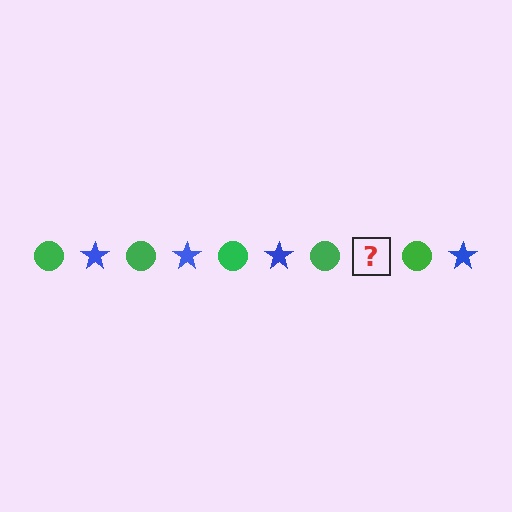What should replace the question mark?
The question mark should be replaced with a blue star.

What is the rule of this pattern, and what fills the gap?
The rule is that the pattern alternates between green circle and blue star. The gap should be filled with a blue star.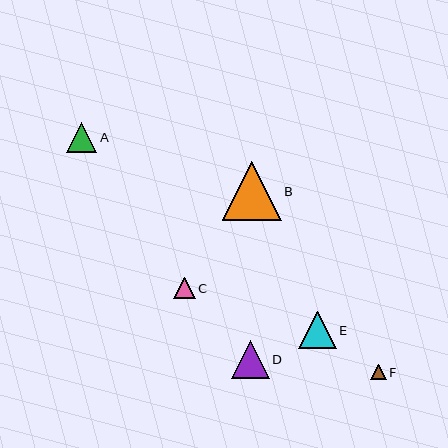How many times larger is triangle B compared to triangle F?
Triangle B is approximately 3.8 times the size of triangle F.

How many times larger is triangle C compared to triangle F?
Triangle C is approximately 1.4 times the size of triangle F.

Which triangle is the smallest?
Triangle F is the smallest with a size of approximately 15 pixels.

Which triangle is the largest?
Triangle B is the largest with a size of approximately 59 pixels.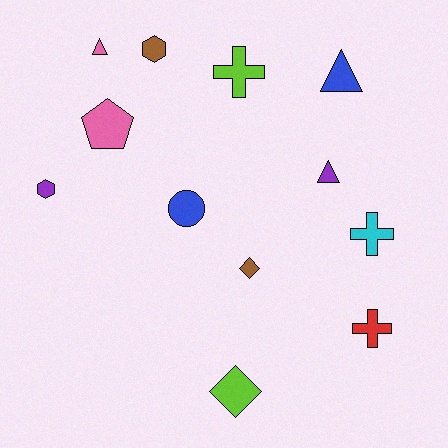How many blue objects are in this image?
There are 2 blue objects.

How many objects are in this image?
There are 12 objects.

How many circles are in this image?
There is 1 circle.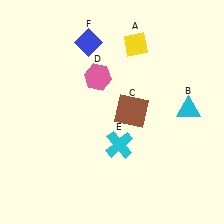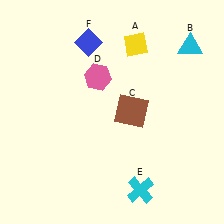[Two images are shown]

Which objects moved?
The objects that moved are: the cyan triangle (B), the cyan cross (E).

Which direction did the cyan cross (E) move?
The cyan cross (E) moved down.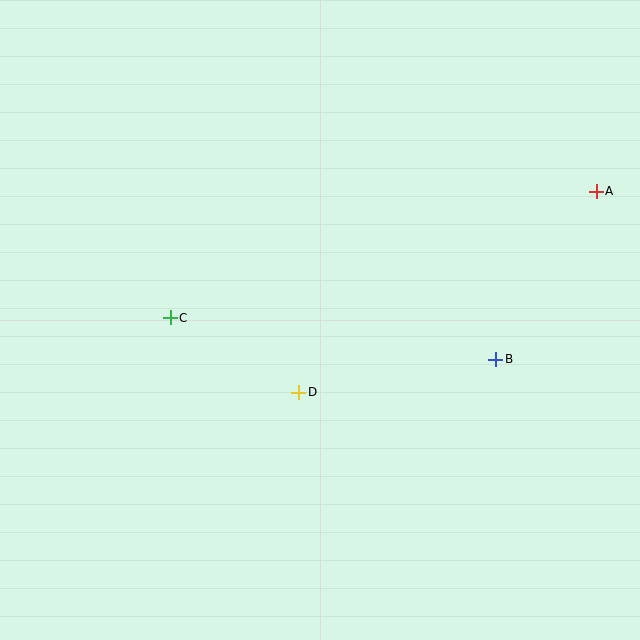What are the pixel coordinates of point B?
Point B is at (496, 359).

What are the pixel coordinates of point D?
Point D is at (299, 392).